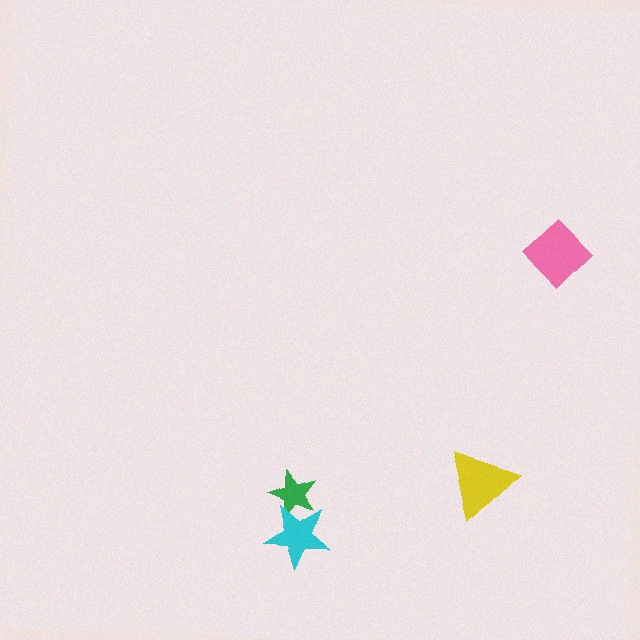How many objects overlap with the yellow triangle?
0 objects overlap with the yellow triangle.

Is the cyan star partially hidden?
No, no other shape covers it.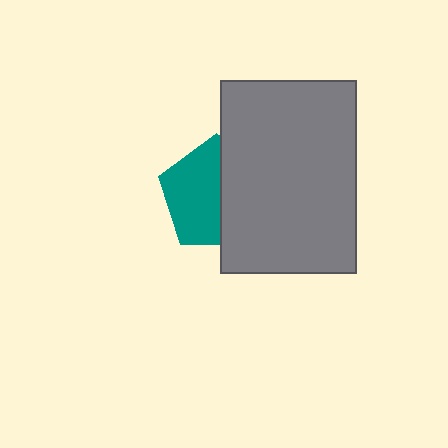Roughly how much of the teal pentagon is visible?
About half of it is visible (roughly 53%).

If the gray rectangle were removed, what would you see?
You would see the complete teal pentagon.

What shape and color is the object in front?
The object in front is a gray rectangle.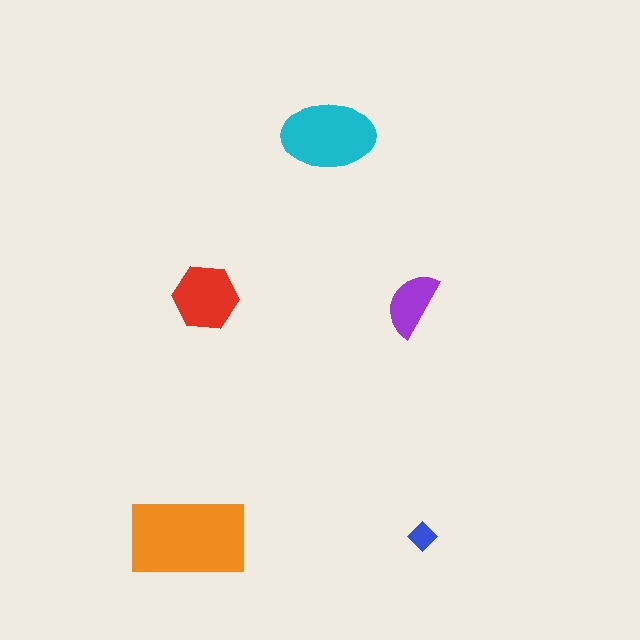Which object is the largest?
The orange rectangle.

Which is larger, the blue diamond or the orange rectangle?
The orange rectangle.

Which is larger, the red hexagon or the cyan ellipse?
The cyan ellipse.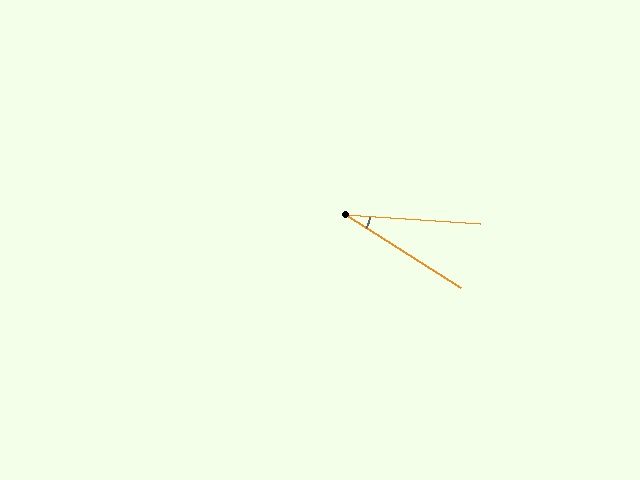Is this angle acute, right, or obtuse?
It is acute.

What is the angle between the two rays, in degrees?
Approximately 28 degrees.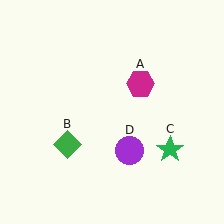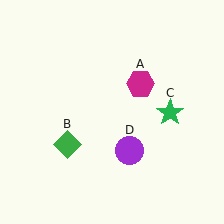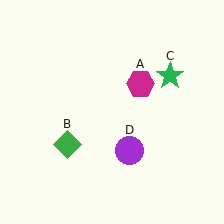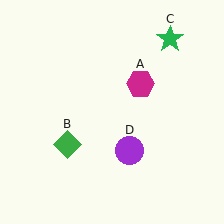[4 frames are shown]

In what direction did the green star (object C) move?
The green star (object C) moved up.